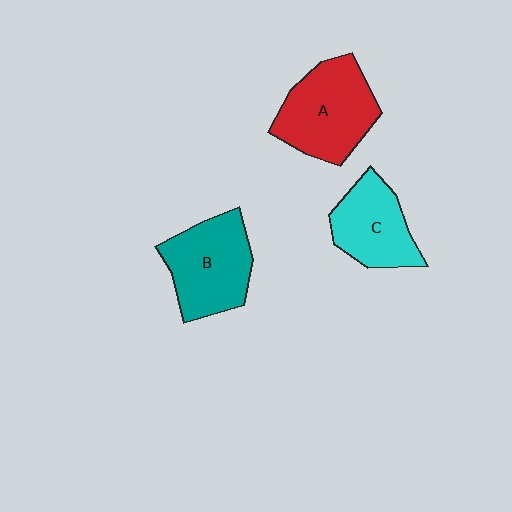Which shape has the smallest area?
Shape C (cyan).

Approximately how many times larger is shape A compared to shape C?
Approximately 1.3 times.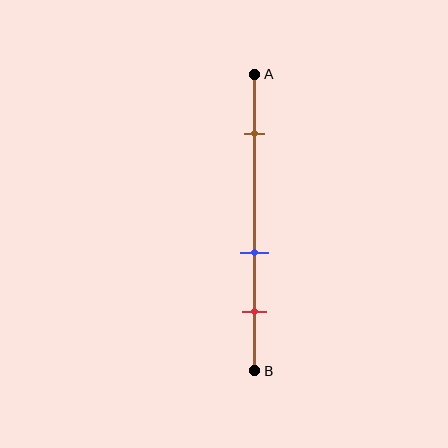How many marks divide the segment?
There are 3 marks dividing the segment.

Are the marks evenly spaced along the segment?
No, the marks are not evenly spaced.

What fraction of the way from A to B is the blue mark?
The blue mark is approximately 60% (0.6) of the way from A to B.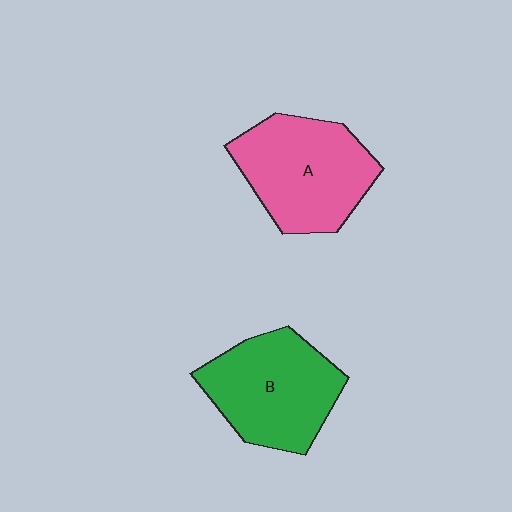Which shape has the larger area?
Shape A (pink).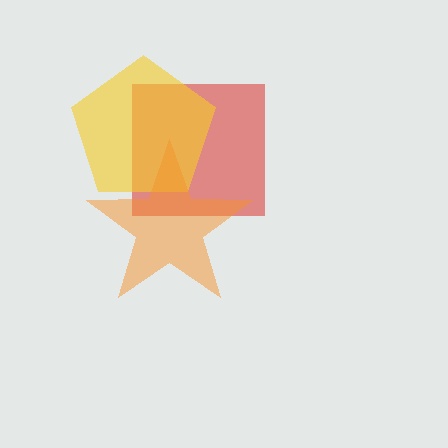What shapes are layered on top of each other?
The layered shapes are: a red square, a yellow pentagon, an orange star.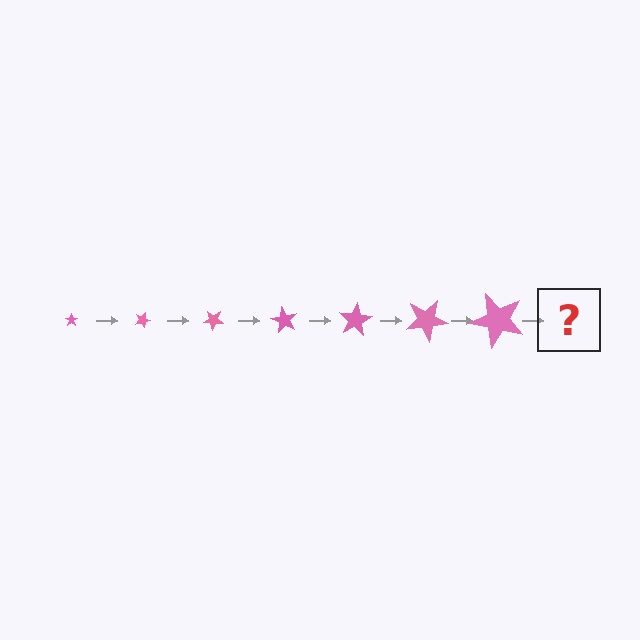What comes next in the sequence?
The next element should be a star, larger than the previous one and rotated 140 degrees from the start.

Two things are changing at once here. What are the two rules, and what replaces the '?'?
The two rules are that the star grows larger each step and it rotates 20 degrees each step. The '?' should be a star, larger than the previous one and rotated 140 degrees from the start.